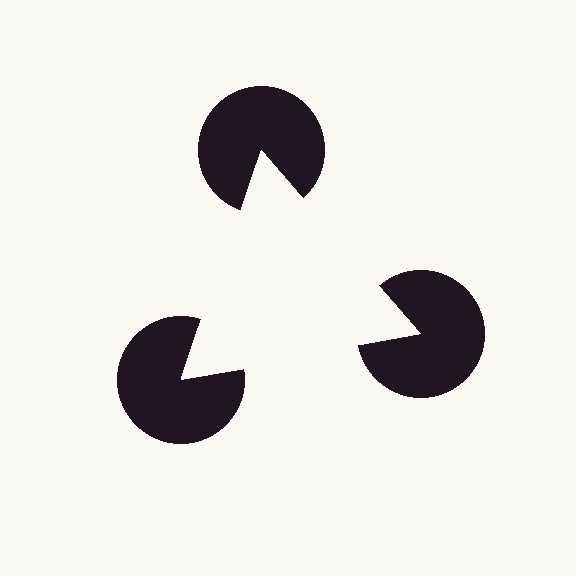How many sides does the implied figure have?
3 sides.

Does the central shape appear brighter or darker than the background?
It typically appears slightly brighter than the background, even though no actual brightness change is drawn.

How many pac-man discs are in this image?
There are 3 — one at each vertex of the illusory triangle.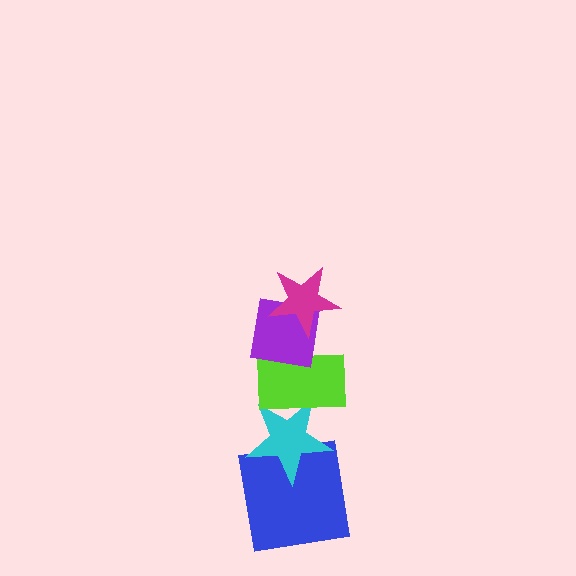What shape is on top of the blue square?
The cyan star is on top of the blue square.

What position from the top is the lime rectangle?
The lime rectangle is 3rd from the top.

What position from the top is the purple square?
The purple square is 2nd from the top.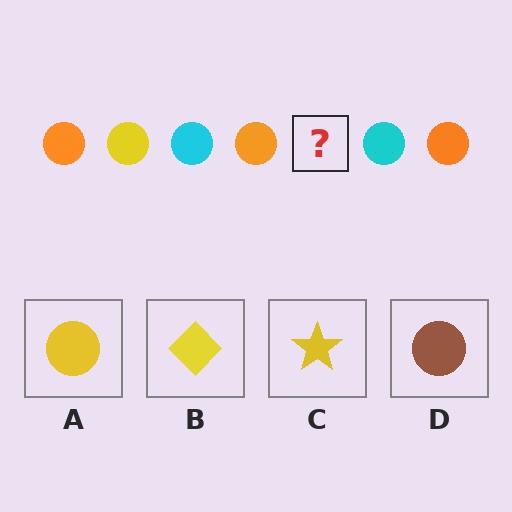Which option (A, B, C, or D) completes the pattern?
A.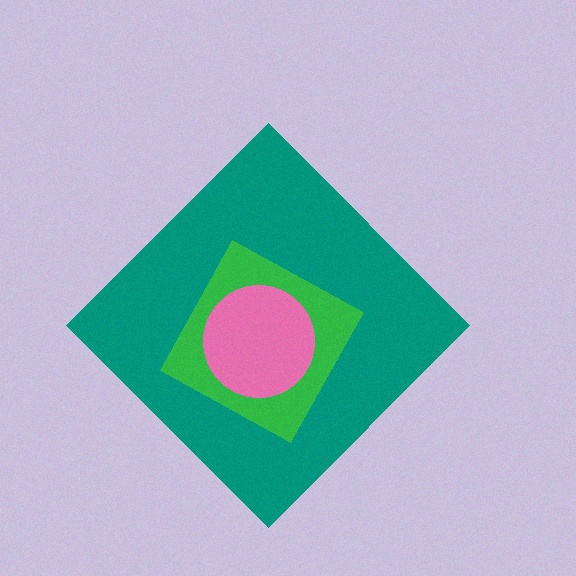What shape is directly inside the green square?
The pink circle.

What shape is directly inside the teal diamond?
The green square.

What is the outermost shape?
The teal diamond.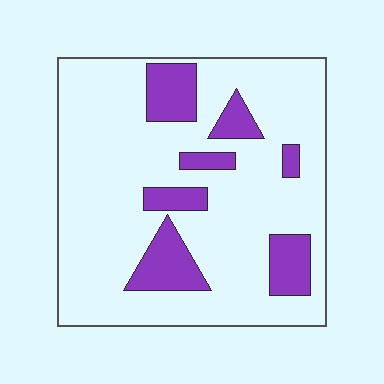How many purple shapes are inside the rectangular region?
7.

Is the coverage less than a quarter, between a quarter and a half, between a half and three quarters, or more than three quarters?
Less than a quarter.